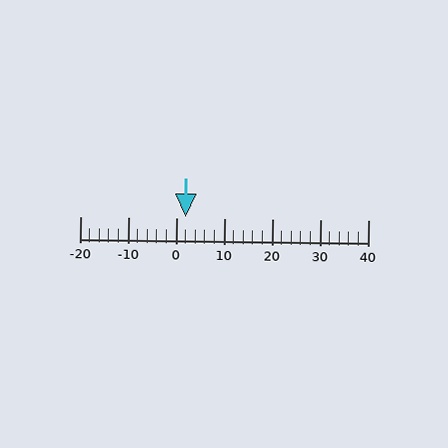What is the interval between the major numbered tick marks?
The major tick marks are spaced 10 units apart.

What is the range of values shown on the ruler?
The ruler shows values from -20 to 40.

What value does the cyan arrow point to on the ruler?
The cyan arrow points to approximately 2.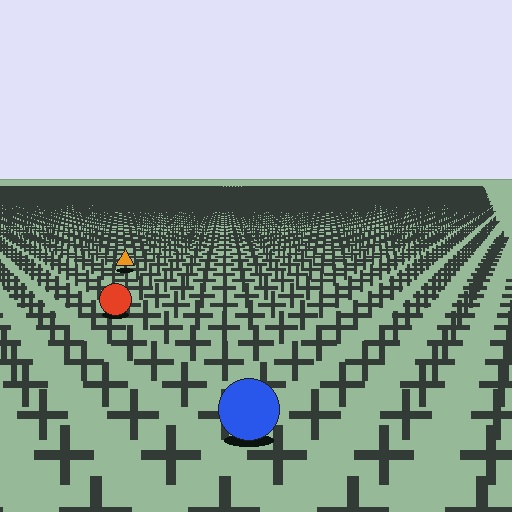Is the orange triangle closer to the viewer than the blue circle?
No. The blue circle is closer — you can tell from the texture gradient: the ground texture is coarser near it.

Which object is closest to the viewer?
The blue circle is closest. The texture marks near it are larger and more spread out.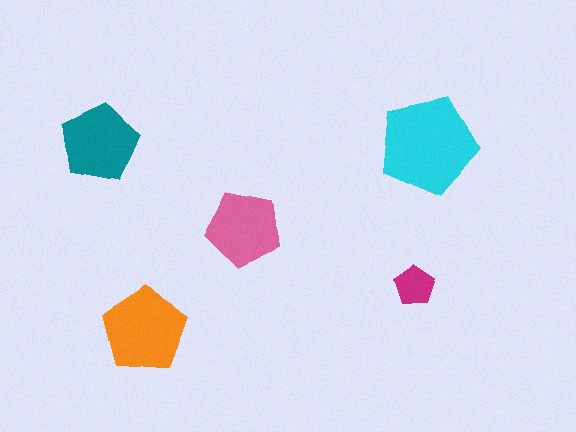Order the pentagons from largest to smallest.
the cyan one, the orange one, the teal one, the pink one, the magenta one.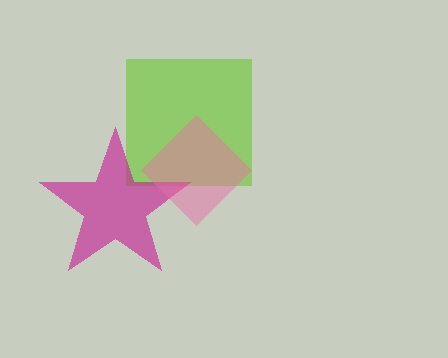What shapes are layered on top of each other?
The layered shapes are: a lime square, a magenta star, a pink diamond.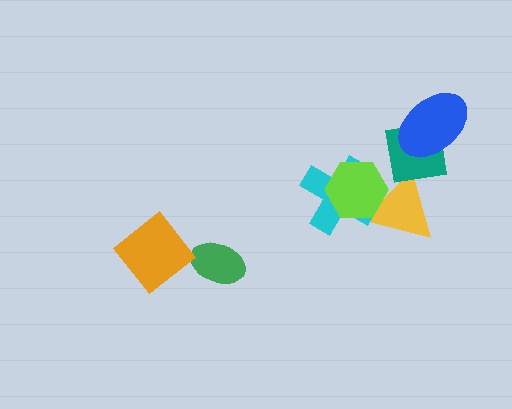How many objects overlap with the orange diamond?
0 objects overlap with the orange diamond.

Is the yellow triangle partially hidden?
Yes, it is partially covered by another shape.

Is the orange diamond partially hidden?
No, no other shape covers it.